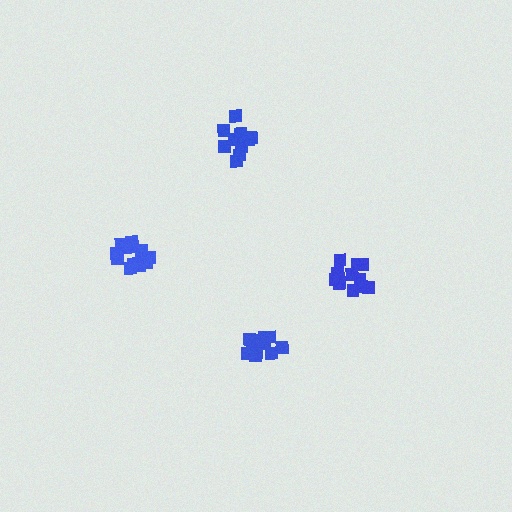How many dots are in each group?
Group 1: 12 dots, Group 2: 12 dots, Group 3: 10 dots, Group 4: 11 dots (45 total).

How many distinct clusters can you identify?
There are 4 distinct clusters.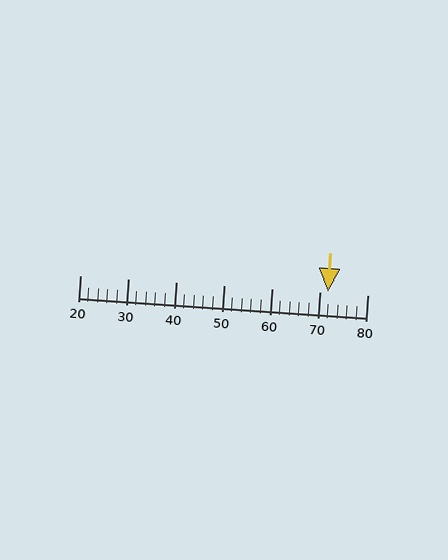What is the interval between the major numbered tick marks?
The major tick marks are spaced 10 units apart.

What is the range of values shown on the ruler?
The ruler shows values from 20 to 80.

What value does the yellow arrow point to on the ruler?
The yellow arrow points to approximately 72.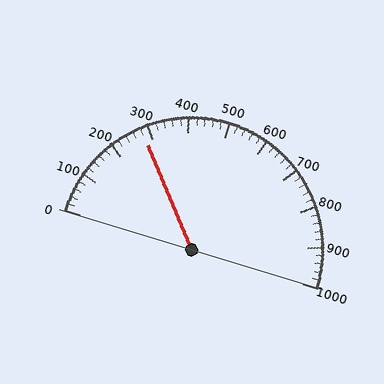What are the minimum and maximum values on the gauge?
The gauge ranges from 0 to 1000.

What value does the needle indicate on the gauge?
The needle indicates approximately 280.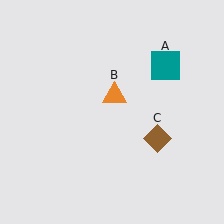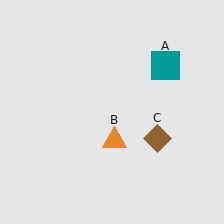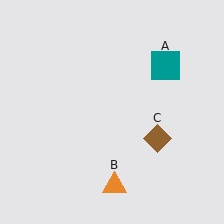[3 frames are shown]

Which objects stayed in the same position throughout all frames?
Teal square (object A) and brown diamond (object C) remained stationary.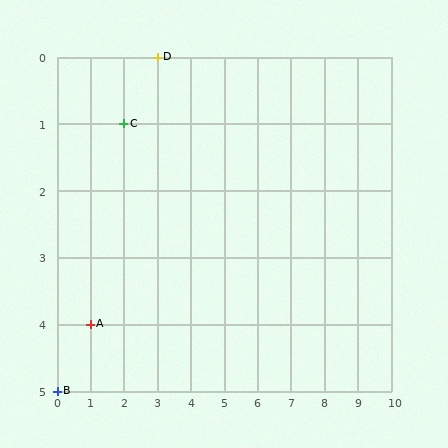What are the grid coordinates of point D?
Point D is at grid coordinates (3, 0).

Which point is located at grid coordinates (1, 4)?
Point A is at (1, 4).